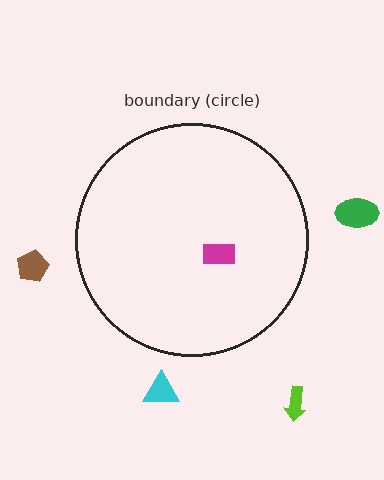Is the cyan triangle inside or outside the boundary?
Outside.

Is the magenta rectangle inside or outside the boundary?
Inside.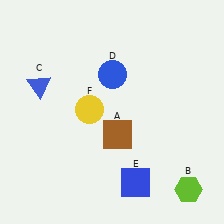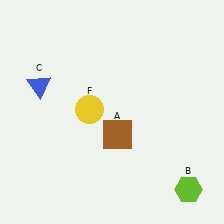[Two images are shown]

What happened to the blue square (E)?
The blue square (E) was removed in Image 2. It was in the bottom-right area of Image 1.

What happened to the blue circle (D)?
The blue circle (D) was removed in Image 2. It was in the top-right area of Image 1.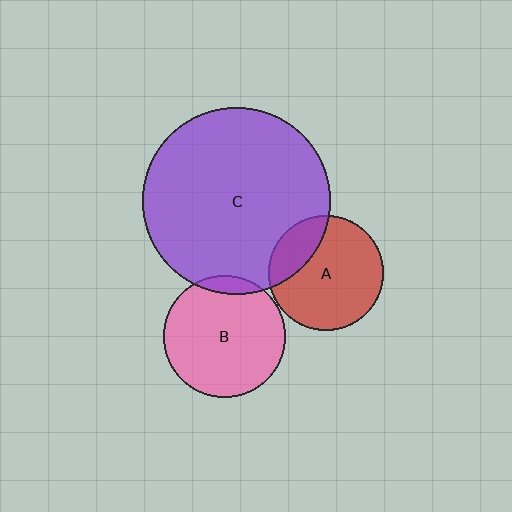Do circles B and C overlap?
Yes.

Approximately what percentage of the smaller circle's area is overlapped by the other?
Approximately 10%.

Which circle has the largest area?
Circle C (purple).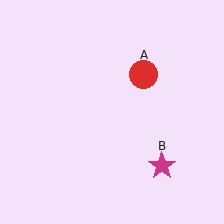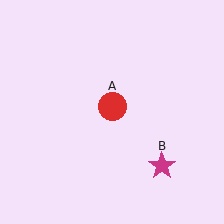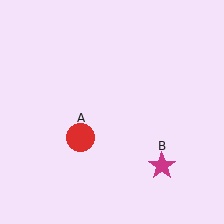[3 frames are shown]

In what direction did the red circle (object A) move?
The red circle (object A) moved down and to the left.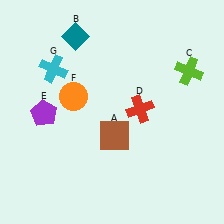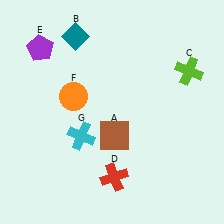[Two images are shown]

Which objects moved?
The objects that moved are: the red cross (D), the purple pentagon (E), the cyan cross (G).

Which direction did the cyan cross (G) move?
The cyan cross (G) moved down.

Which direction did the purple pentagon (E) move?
The purple pentagon (E) moved up.